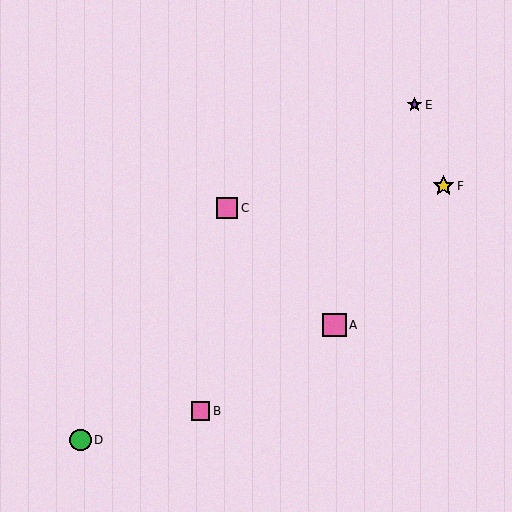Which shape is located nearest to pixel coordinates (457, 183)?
The yellow star (labeled F) at (444, 186) is nearest to that location.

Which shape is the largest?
The pink square (labeled A) is the largest.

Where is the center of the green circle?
The center of the green circle is at (80, 440).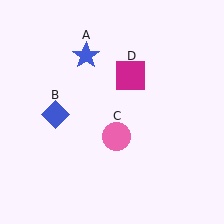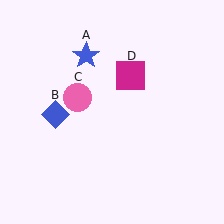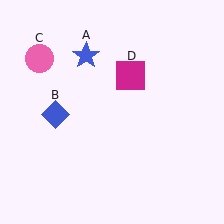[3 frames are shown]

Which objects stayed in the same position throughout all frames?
Blue star (object A) and blue diamond (object B) and magenta square (object D) remained stationary.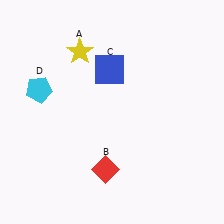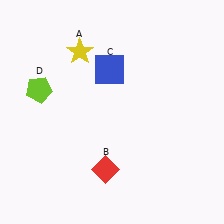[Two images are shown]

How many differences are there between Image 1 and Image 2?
There is 1 difference between the two images.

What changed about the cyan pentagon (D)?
In Image 1, D is cyan. In Image 2, it changed to lime.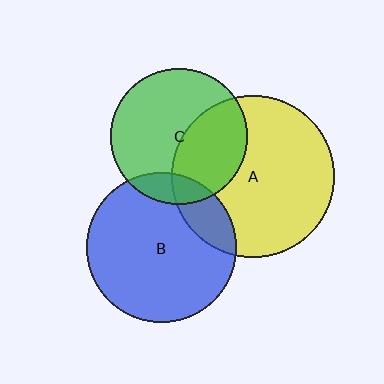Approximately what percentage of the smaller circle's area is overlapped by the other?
Approximately 10%.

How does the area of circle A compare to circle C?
Approximately 1.4 times.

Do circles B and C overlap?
Yes.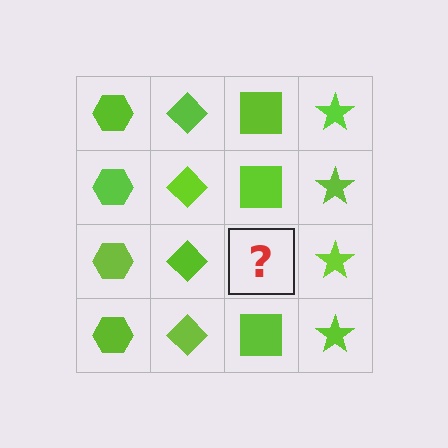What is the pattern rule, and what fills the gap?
The rule is that each column has a consistent shape. The gap should be filled with a lime square.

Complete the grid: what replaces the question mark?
The question mark should be replaced with a lime square.